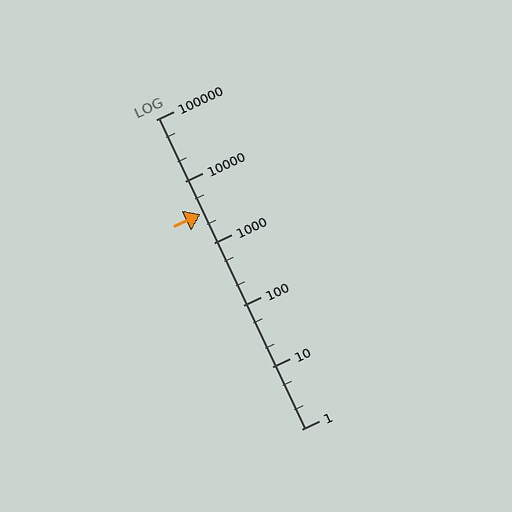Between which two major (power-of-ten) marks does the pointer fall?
The pointer is between 1000 and 10000.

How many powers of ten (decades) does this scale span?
The scale spans 5 decades, from 1 to 100000.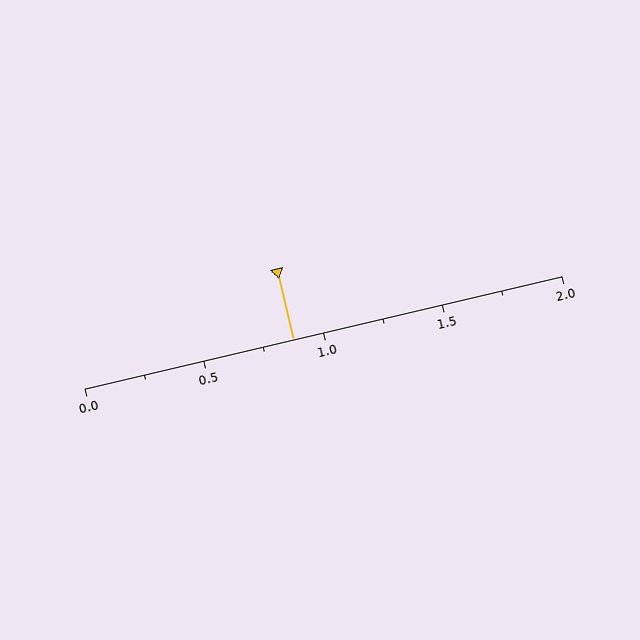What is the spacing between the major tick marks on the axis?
The major ticks are spaced 0.5 apart.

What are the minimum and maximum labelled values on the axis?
The axis runs from 0.0 to 2.0.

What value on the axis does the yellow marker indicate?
The marker indicates approximately 0.88.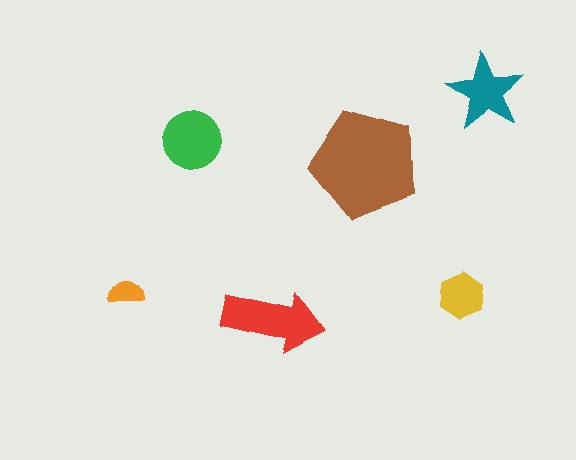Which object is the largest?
The brown pentagon.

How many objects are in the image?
There are 6 objects in the image.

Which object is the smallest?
The orange semicircle.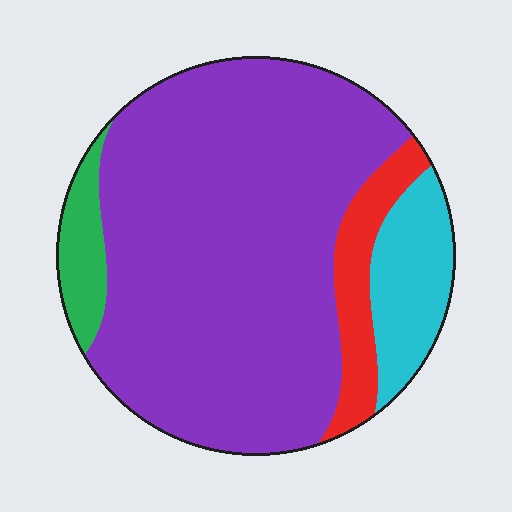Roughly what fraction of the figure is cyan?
Cyan covers about 10% of the figure.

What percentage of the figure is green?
Green covers 6% of the figure.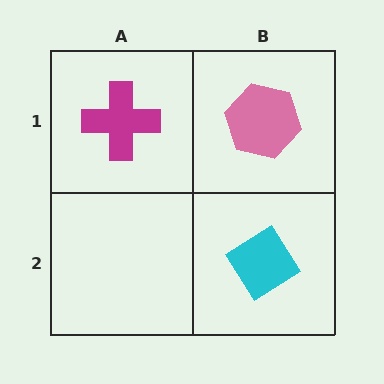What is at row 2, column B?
A cyan diamond.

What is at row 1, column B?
A pink hexagon.